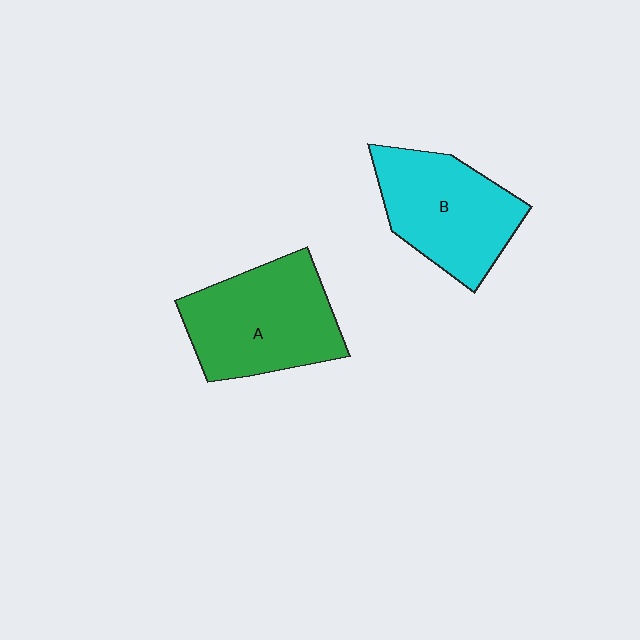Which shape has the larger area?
Shape A (green).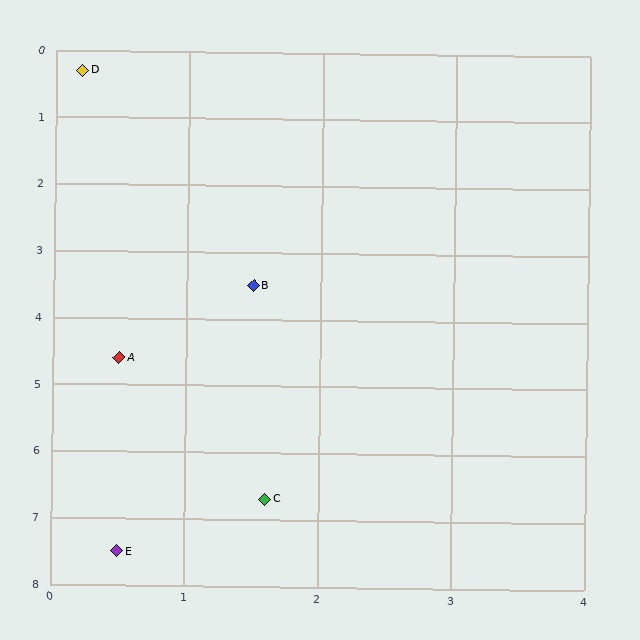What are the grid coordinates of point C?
Point C is at approximately (1.6, 6.7).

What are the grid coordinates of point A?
Point A is at approximately (0.5, 4.6).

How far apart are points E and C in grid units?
Points E and C are about 1.4 grid units apart.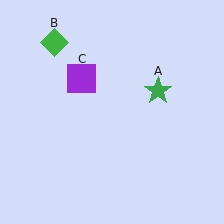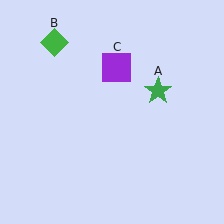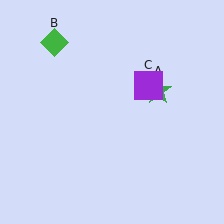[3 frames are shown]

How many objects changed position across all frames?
1 object changed position: purple square (object C).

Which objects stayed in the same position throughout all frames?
Green star (object A) and green diamond (object B) remained stationary.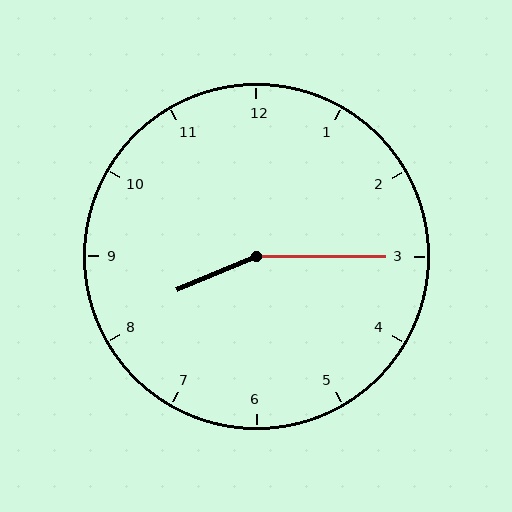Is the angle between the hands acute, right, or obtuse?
It is obtuse.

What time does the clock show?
8:15.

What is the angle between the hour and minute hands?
Approximately 158 degrees.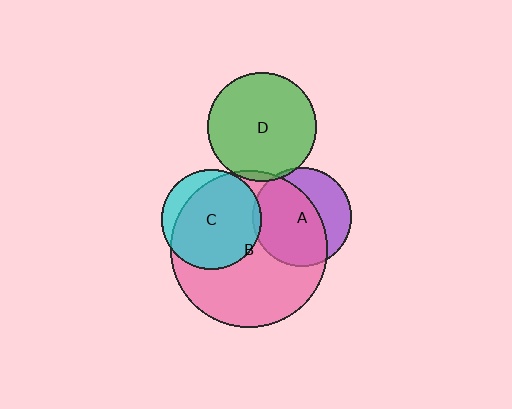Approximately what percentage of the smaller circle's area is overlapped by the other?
Approximately 5%.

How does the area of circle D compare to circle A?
Approximately 1.2 times.